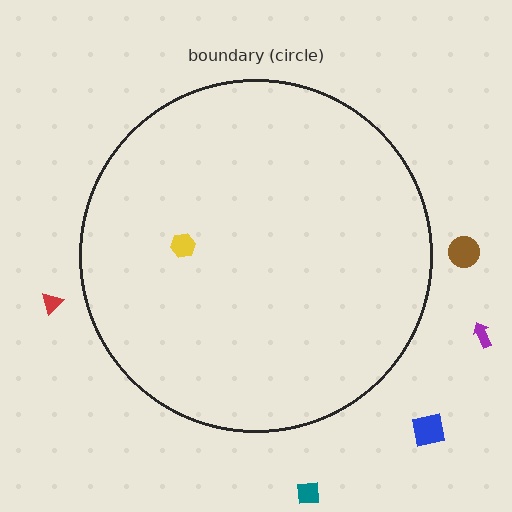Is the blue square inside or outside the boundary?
Outside.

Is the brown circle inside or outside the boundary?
Outside.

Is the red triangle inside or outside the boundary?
Outside.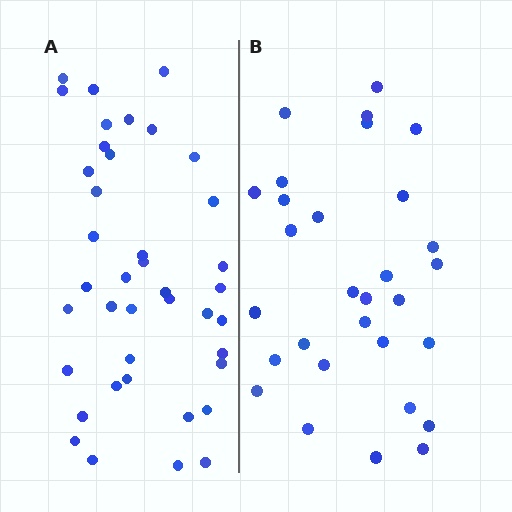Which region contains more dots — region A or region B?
Region A (the left region) has more dots.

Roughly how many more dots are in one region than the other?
Region A has roughly 10 or so more dots than region B.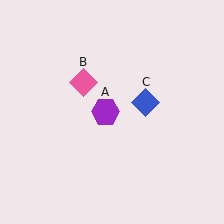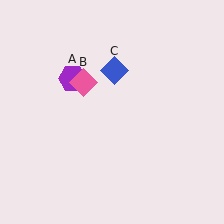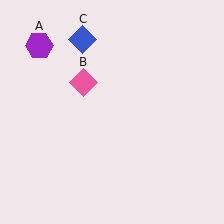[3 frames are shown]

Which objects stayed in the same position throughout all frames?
Pink diamond (object B) remained stationary.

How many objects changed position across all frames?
2 objects changed position: purple hexagon (object A), blue diamond (object C).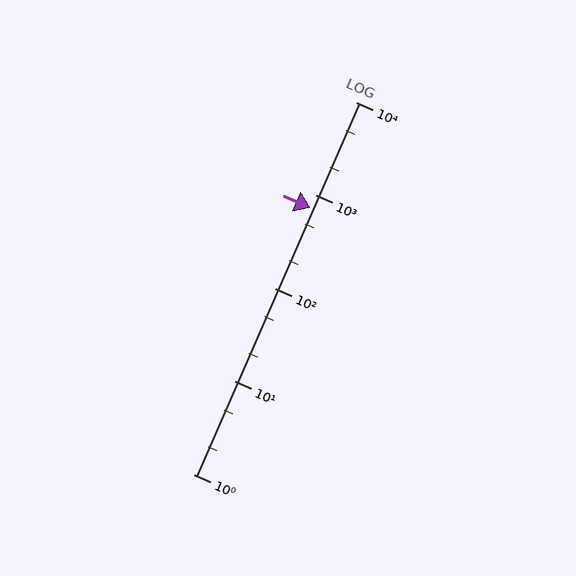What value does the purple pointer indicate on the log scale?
The pointer indicates approximately 730.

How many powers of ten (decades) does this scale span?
The scale spans 4 decades, from 1 to 10000.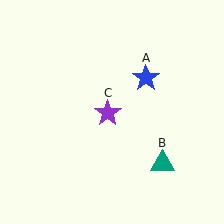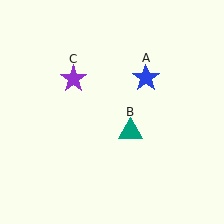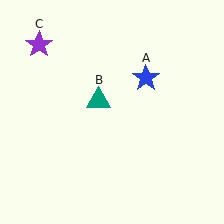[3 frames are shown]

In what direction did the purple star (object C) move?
The purple star (object C) moved up and to the left.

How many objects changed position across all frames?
2 objects changed position: teal triangle (object B), purple star (object C).